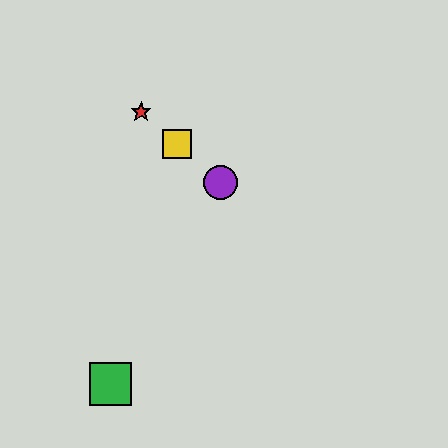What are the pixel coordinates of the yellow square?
The yellow square is at (177, 144).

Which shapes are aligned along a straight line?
The red star, the blue square, the yellow square, the purple circle are aligned along a straight line.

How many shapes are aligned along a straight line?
4 shapes (the red star, the blue square, the yellow square, the purple circle) are aligned along a straight line.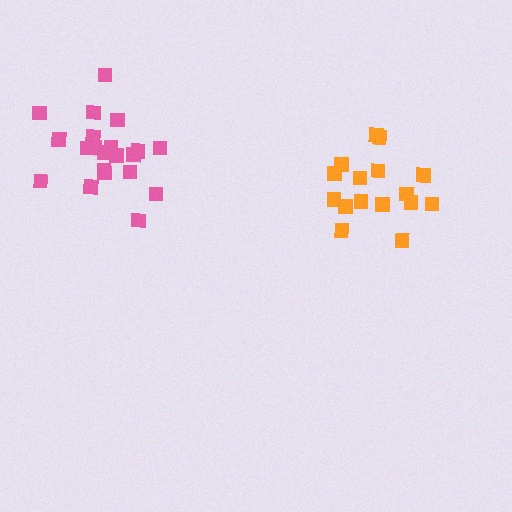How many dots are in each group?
Group 1: 21 dots, Group 2: 16 dots (37 total).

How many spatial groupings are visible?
There are 2 spatial groupings.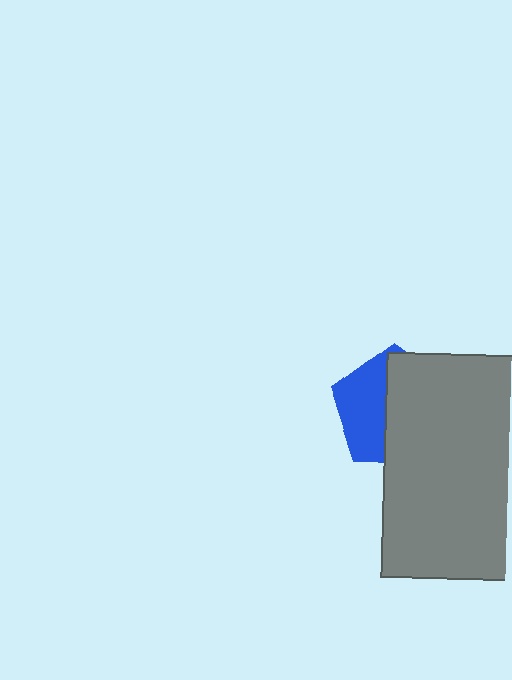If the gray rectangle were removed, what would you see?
You would see the complete blue pentagon.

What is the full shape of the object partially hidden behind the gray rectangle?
The partially hidden object is a blue pentagon.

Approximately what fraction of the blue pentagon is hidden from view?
Roughly 57% of the blue pentagon is hidden behind the gray rectangle.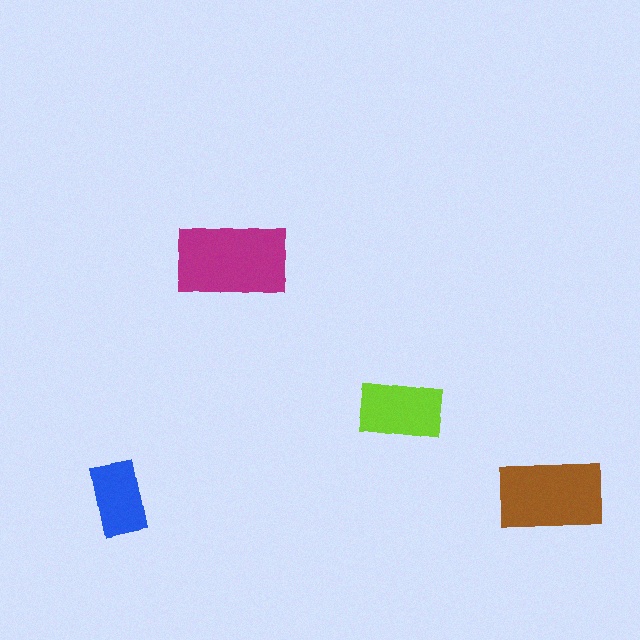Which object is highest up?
The magenta rectangle is topmost.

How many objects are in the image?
There are 4 objects in the image.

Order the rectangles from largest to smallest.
the magenta one, the brown one, the lime one, the blue one.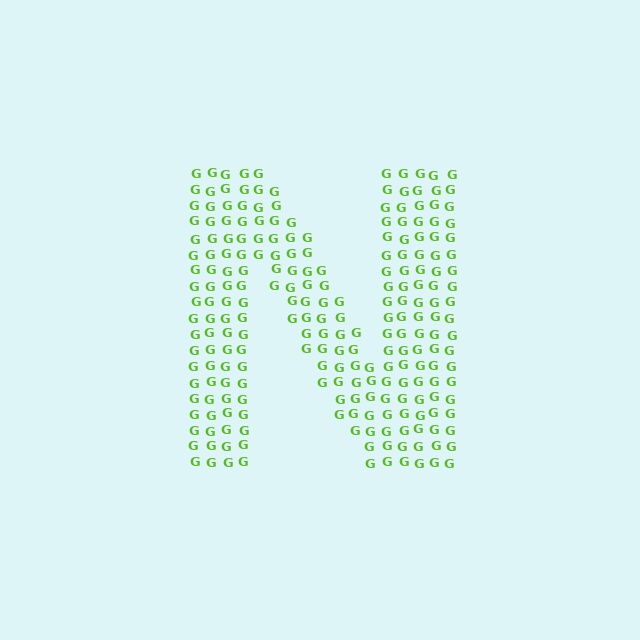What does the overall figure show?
The overall figure shows the letter N.